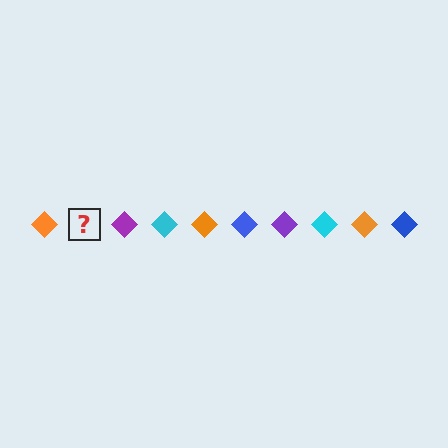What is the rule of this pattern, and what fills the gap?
The rule is that the pattern cycles through orange, blue, purple, cyan diamonds. The gap should be filled with a blue diamond.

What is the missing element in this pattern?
The missing element is a blue diamond.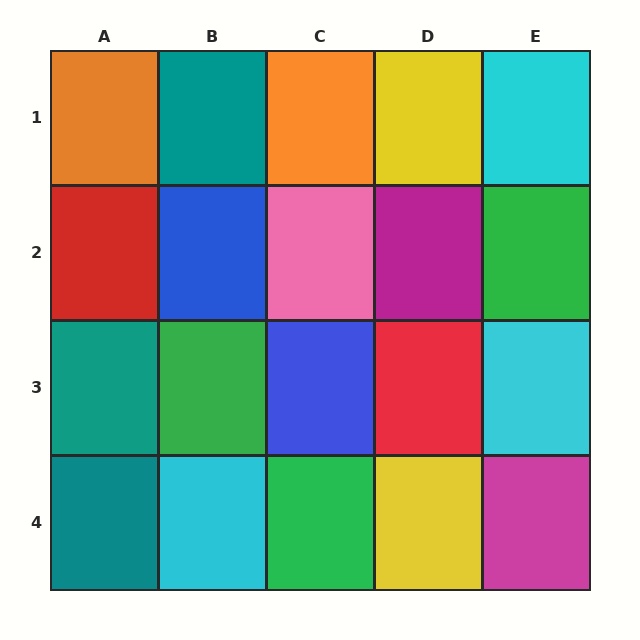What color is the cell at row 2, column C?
Pink.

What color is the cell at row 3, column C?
Blue.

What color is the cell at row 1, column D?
Yellow.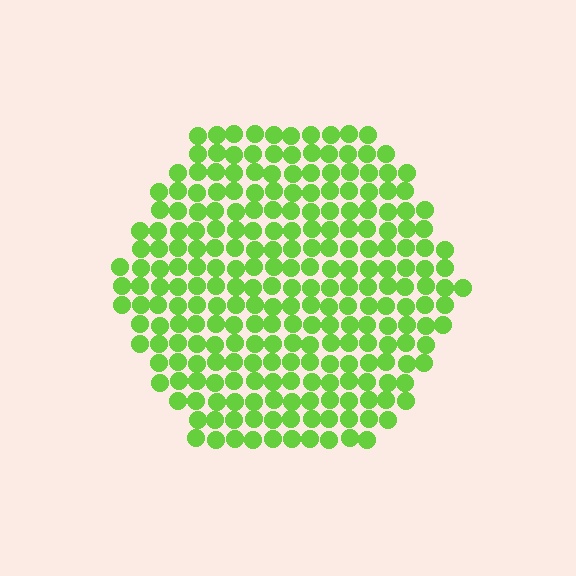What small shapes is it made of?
It is made of small circles.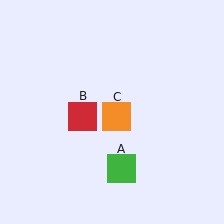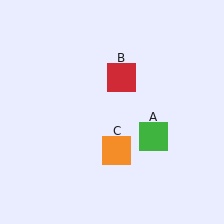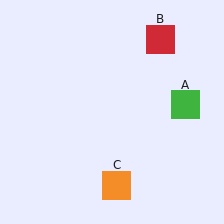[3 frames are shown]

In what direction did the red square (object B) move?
The red square (object B) moved up and to the right.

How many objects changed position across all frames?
3 objects changed position: green square (object A), red square (object B), orange square (object C).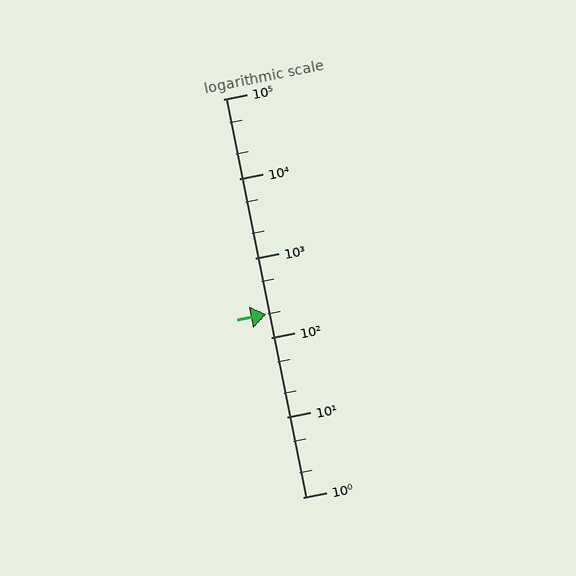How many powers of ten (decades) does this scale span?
The scale spans 5 decades, from 1 to 100000.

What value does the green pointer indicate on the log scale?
The pointer indicates approximately 200.